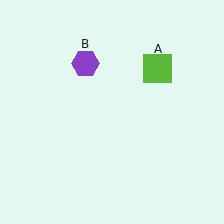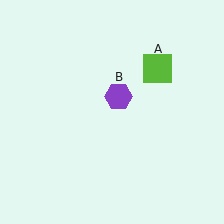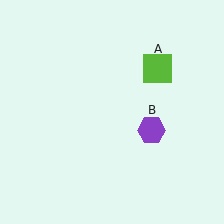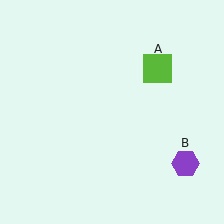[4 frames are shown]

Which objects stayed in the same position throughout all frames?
Lime square (object A) remained stationary.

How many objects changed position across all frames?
1 object changed position: purple hexagon (object B).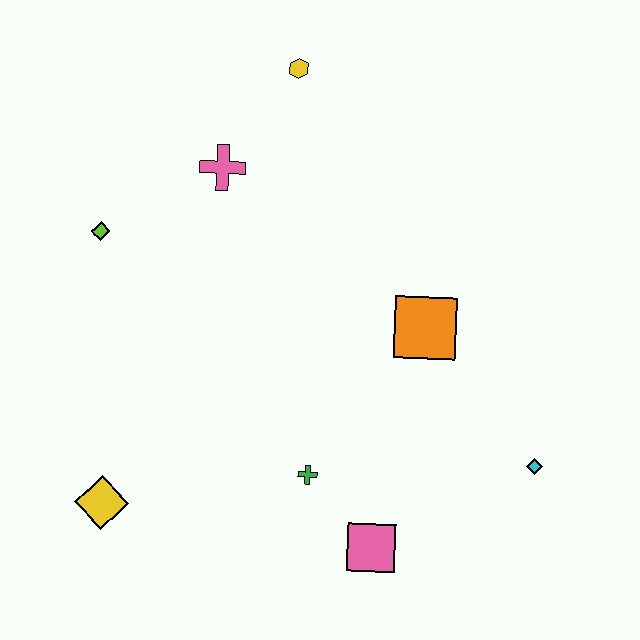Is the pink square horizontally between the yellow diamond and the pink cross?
No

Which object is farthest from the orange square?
The yellow diamond is farthest from the orange square.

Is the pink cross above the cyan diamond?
Yes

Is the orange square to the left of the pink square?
No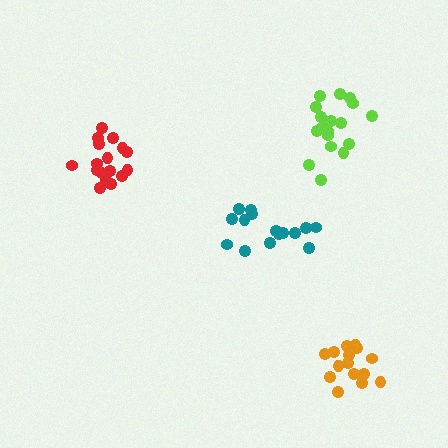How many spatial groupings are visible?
There are 4 spatial groupings.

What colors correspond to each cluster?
The clusters are colored: lime, teal, red, orange.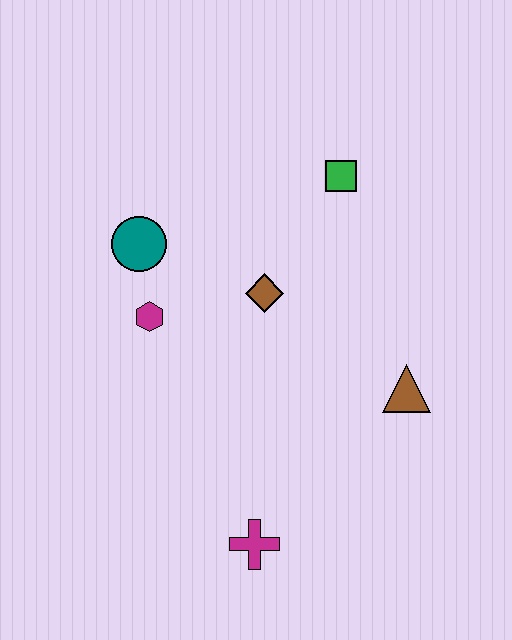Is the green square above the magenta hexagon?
Yes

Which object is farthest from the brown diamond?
The magenta cross is farthest from the brown diamond.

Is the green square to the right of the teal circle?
Yes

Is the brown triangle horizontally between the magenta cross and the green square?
No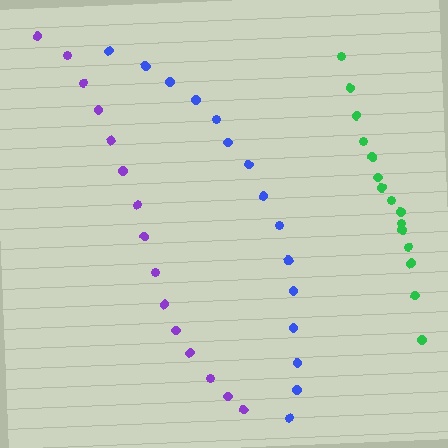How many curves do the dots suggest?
There are 3 distinct paths.